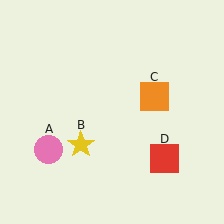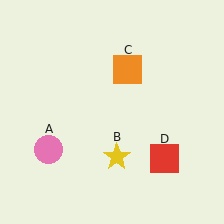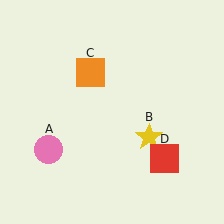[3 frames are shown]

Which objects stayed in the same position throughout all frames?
Pink circle (object A) and red square (object D) remained stationary.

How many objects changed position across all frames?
2 objects changed position: yellow star (object B), orange square (object C).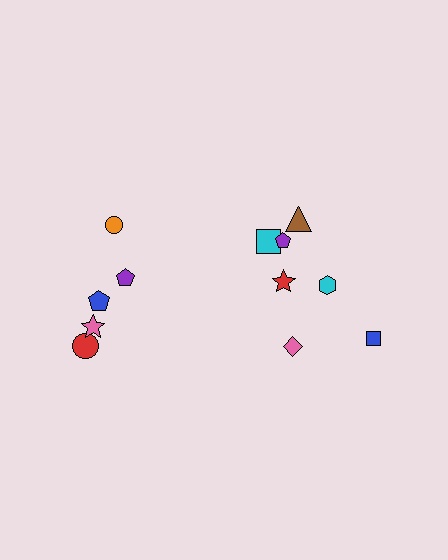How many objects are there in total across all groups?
There are 12 objects.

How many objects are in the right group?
There are 7 objects.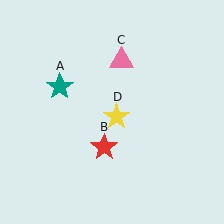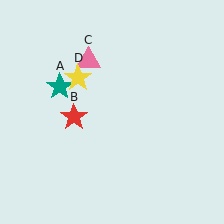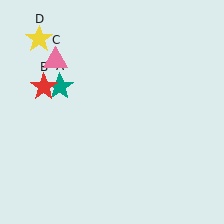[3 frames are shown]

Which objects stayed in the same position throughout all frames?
Teal star (object A) remained stationary.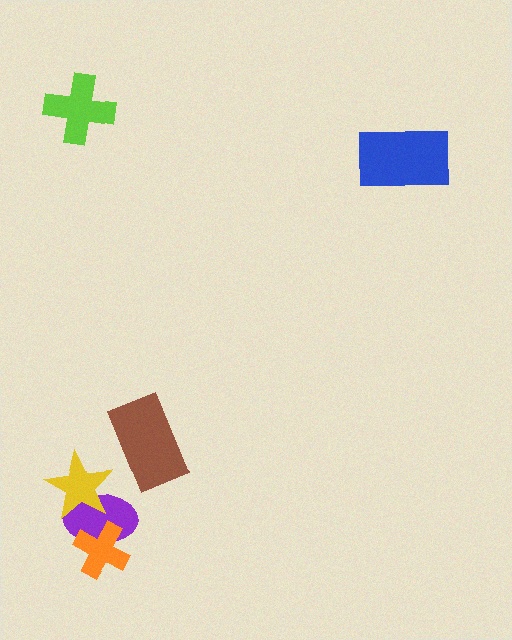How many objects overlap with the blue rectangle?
0 objects overlap with the blue rectangle.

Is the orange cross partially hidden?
No, no other shape covers it.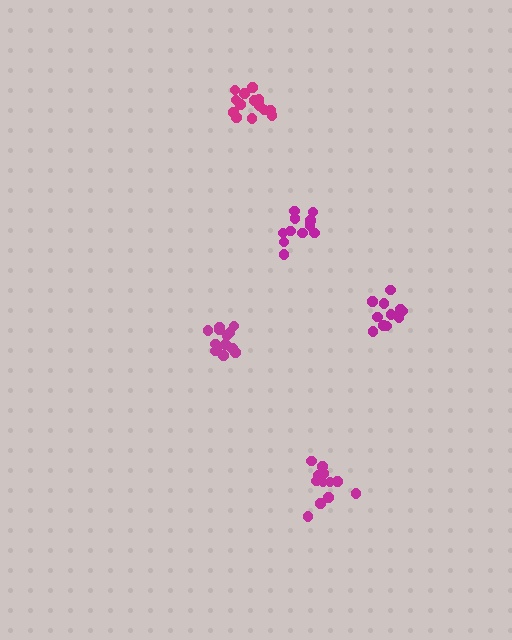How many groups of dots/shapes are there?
There are 5 groups.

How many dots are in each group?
Group 1: 15 dots, Group 2: 11 dots, Group 3: 13 dots, Group 4: 13 dots, Group 5: 11 dots (63 total).